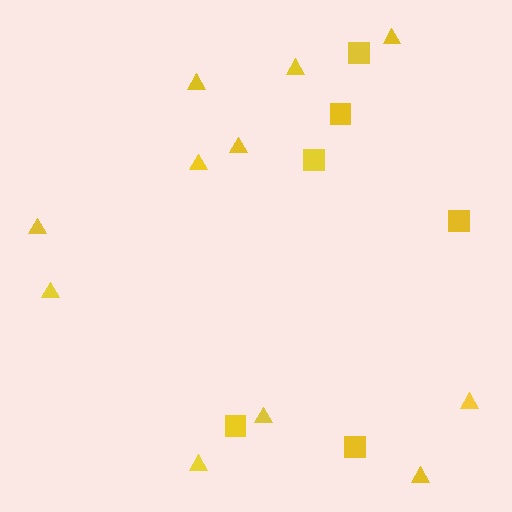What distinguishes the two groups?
There are 2 groups: one group of squares (6) and one group of triangles (11).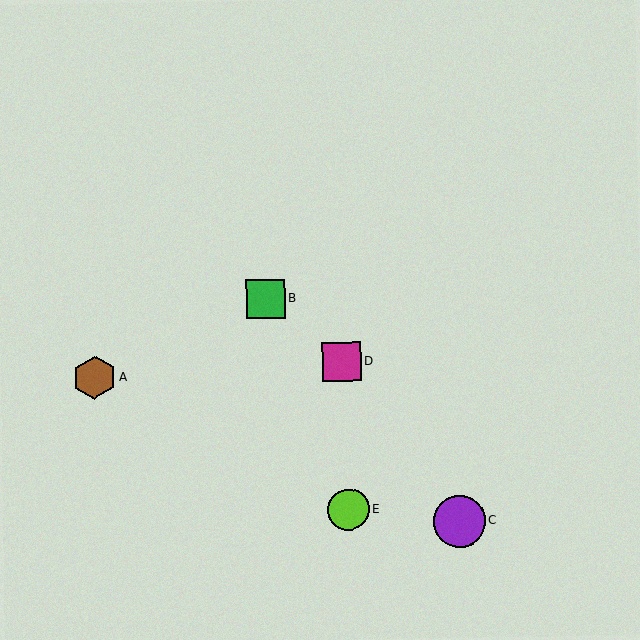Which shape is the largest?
The purple circle (labeled C) is the largest.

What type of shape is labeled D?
Shape D is a magenta square.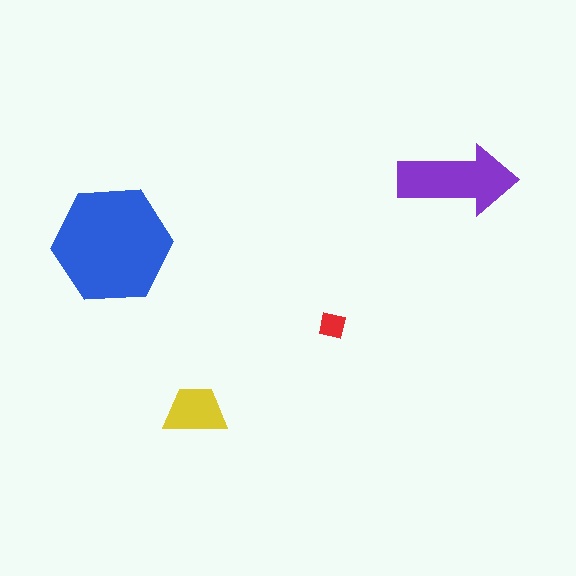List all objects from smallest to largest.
The red square, the yellow trapezoid, the purple arrow, the blue hexagon.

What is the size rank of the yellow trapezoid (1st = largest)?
3rd.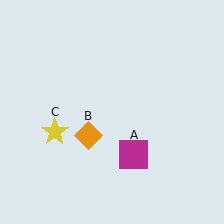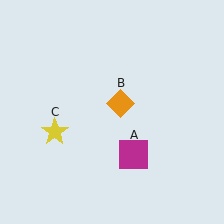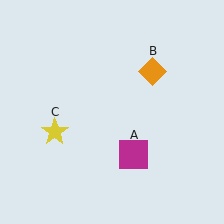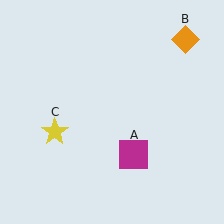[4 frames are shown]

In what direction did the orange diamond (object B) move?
The orange diamond (object B) moved up and to the right.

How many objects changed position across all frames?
1 object changed position: orange diamond (object B).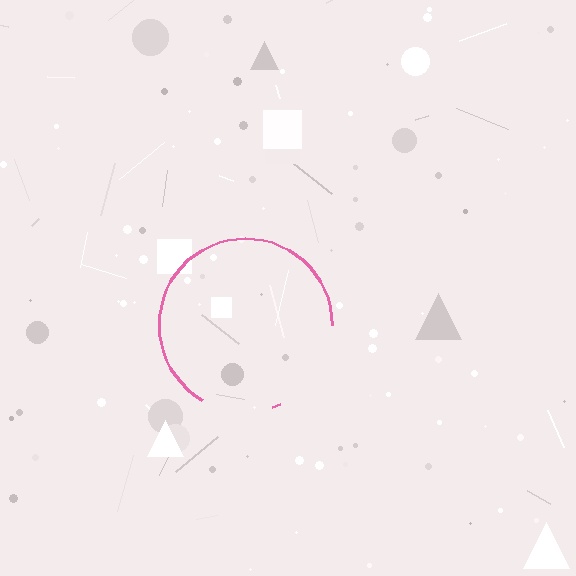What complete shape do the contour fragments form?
The contour fragments form a circle.